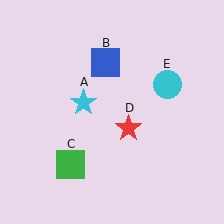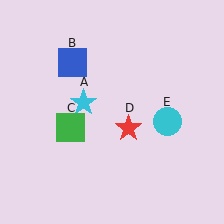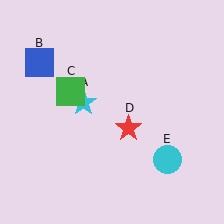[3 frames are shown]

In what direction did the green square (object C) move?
The green square (object C) moved up.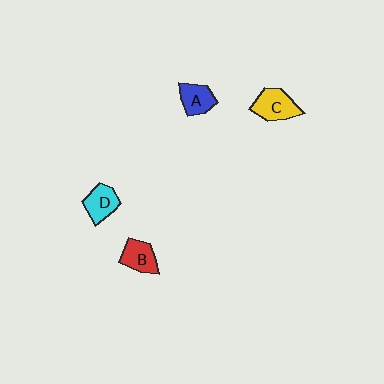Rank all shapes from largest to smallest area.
From largest to smallest: C (yellow), D (cyan), B (red), A (blue).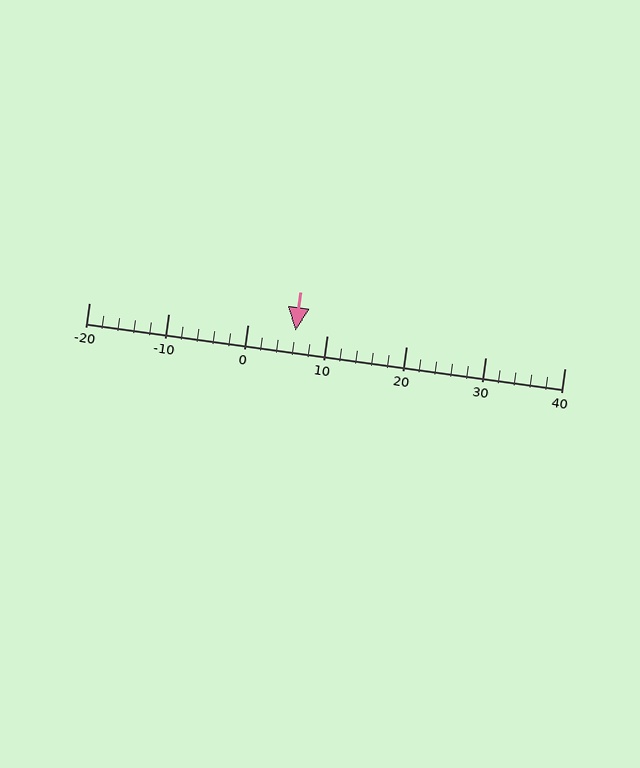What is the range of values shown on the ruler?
The ruler shows values from -20 to 40.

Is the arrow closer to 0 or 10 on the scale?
The arrow is closer to 10.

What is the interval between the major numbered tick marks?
The major tick marks are spaced 10 units apart.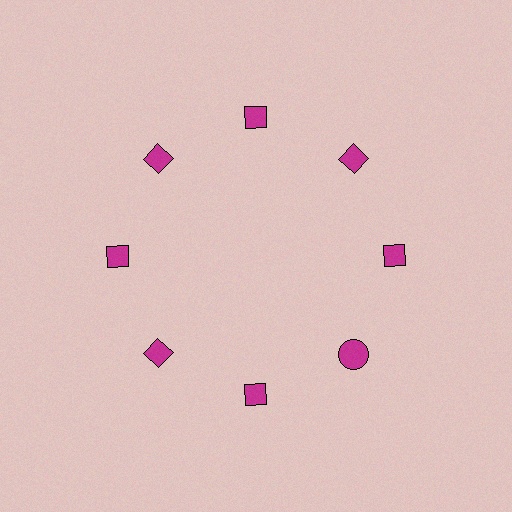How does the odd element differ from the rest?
It has a different shape: circle instead of diamond.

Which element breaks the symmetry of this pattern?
The magenta circle at roughly the 4 o'clock position breaks the symmetry. All other shapes are magenta diamonds.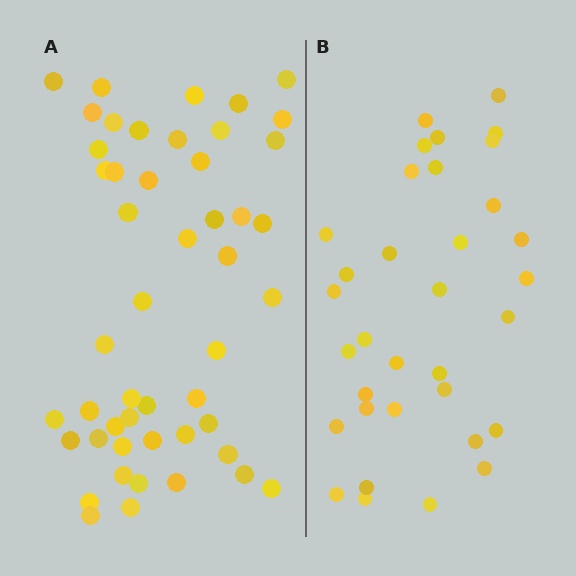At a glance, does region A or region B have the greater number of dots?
Region A (the left region) has more dots.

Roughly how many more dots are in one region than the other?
Region A has approximately 15 more dots than region B.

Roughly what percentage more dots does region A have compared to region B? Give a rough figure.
About 45% more.